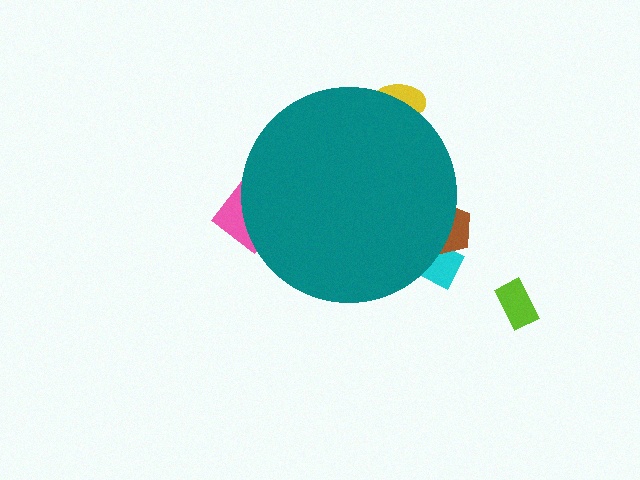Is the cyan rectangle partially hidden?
Yes, the cyan rectangle is partially hidden behind the teal circle.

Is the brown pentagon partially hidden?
Yes, the brown pentagon is partially hidden behind the teal circle.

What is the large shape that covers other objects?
A teal circle.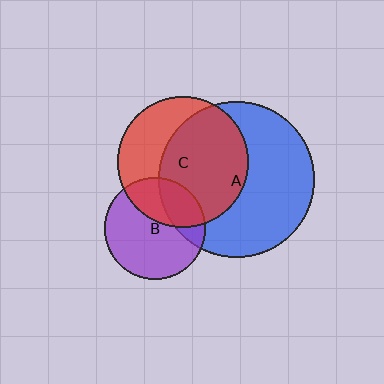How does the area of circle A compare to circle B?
Approximately 2.4 times.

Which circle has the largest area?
Circle A (blue).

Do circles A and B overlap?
Yes.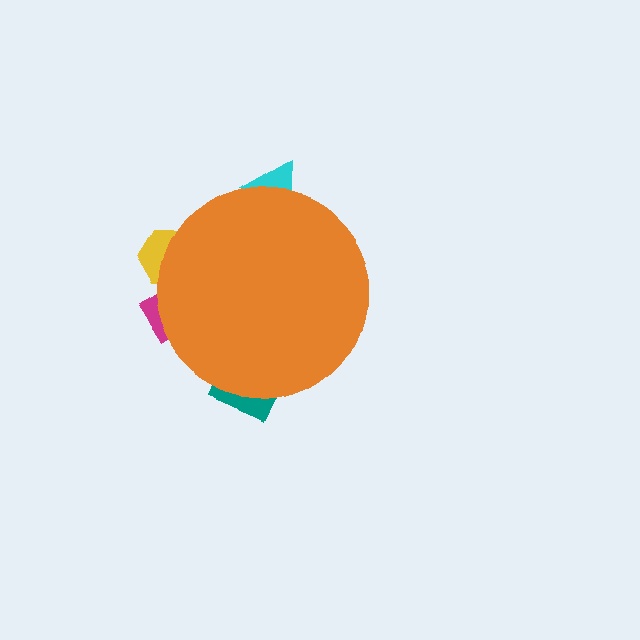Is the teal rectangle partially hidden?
Yes, the teal rectangle is partially hidden behind the orange circle.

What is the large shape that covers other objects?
An orange circle.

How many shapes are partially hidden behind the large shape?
4 shapes are partially hidden.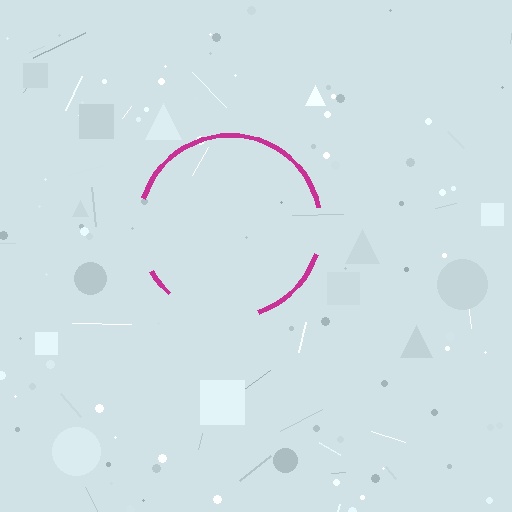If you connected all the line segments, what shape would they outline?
They would outline a circle.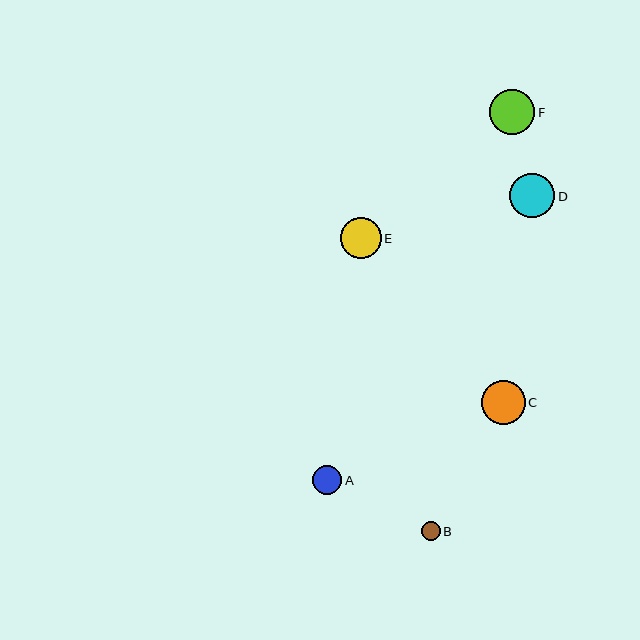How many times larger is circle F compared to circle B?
Circle F is approximately 2.4 times the size of circle B.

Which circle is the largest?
Circle F is the largest with a size of approximately 45 pixels.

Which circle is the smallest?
Circle B is the smallest with a size of approximately 19 pixels.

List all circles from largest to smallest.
From largest to smallest: F, D, C, E, A, B.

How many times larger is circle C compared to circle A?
Circle C is approximately 1.5 times the size of circle A.